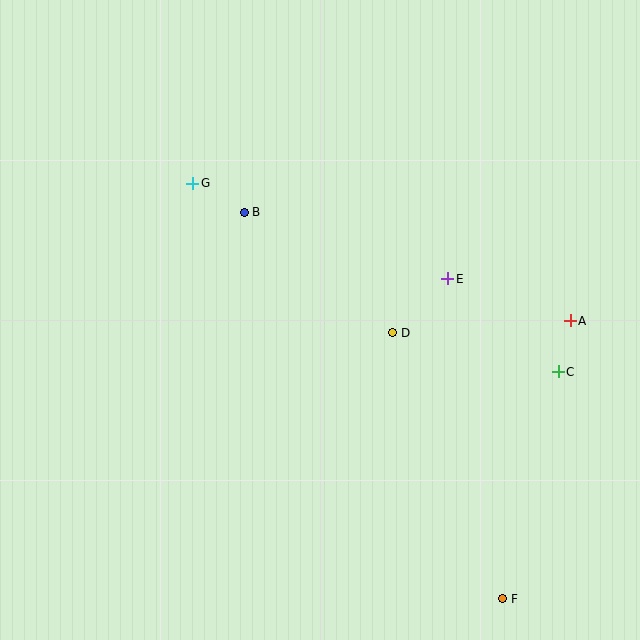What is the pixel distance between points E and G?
The distance between E and G is 273 pixels.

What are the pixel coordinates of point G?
Point G is at (193, 183).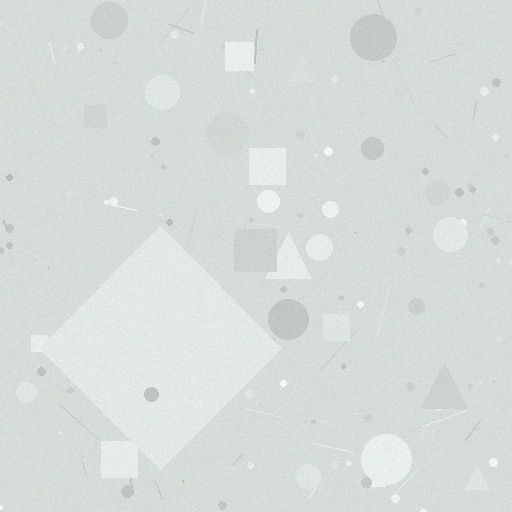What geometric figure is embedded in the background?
A diamond is embedded in the background.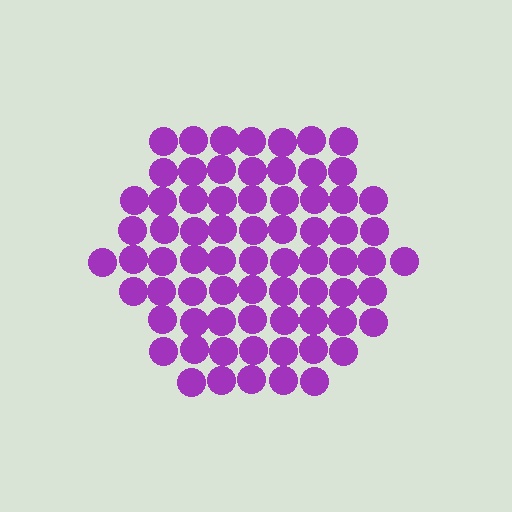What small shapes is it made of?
It is made of small circles.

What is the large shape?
The large shape is a hexagon.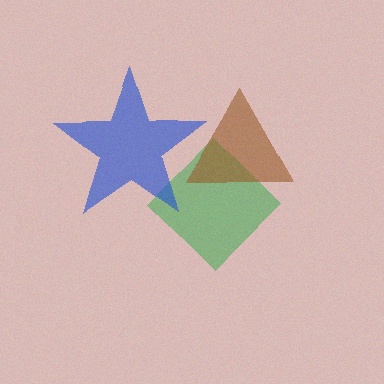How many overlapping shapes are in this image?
There are 3 overlapping shapes in the image.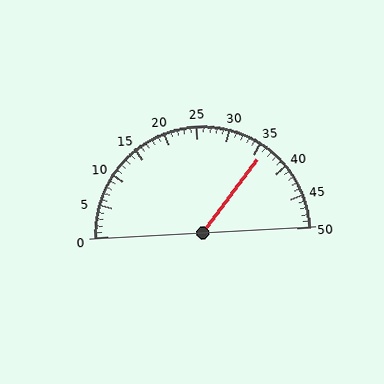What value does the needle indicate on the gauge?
The needle indicates approximately 36.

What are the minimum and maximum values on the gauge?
The gauge ranges from 0 to 50.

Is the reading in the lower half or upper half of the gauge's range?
The reading is in the upper half of the range (0 to 50).